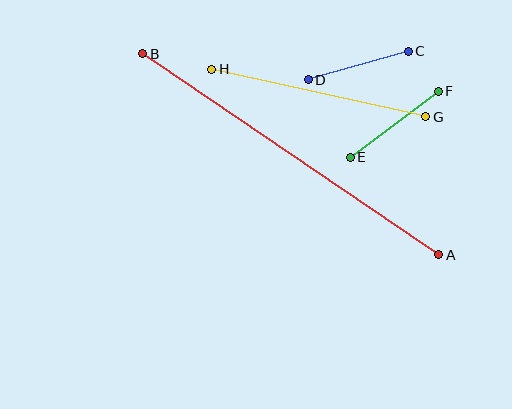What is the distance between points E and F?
The distance is approximately 110 pixels.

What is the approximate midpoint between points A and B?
The midpoint is at approximately (291, 154) pixels.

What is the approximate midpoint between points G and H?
The midpoint is at approximately (319, 93) pixels.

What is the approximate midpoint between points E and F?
The midpoint is at approximately (394, 124) pixels.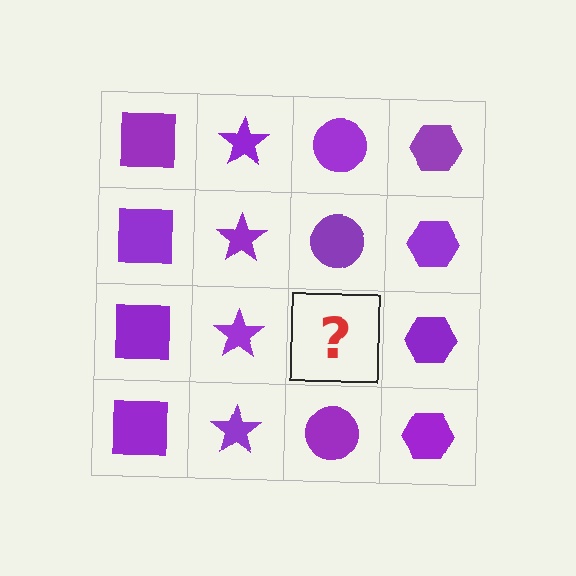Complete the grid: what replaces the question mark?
The question mark should be replaced with a purple circle.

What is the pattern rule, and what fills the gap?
The rule is that each column has a consistent shape. The gap should be filled with a purple circle.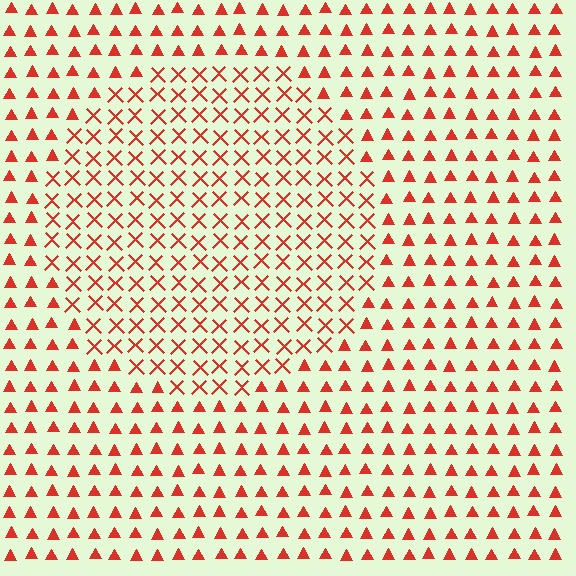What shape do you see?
I see a circle.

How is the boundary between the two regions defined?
The boundary is defined by a change in element shape: X marks inside vs. triangles outside. All elements share the same color and spacing.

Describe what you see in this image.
The image is filled with small red elements arranged in a uniform grid. A circle-shaped region contains X marks, while the surrounding area contains triangles. The boundary is defined purely by the change in element shape.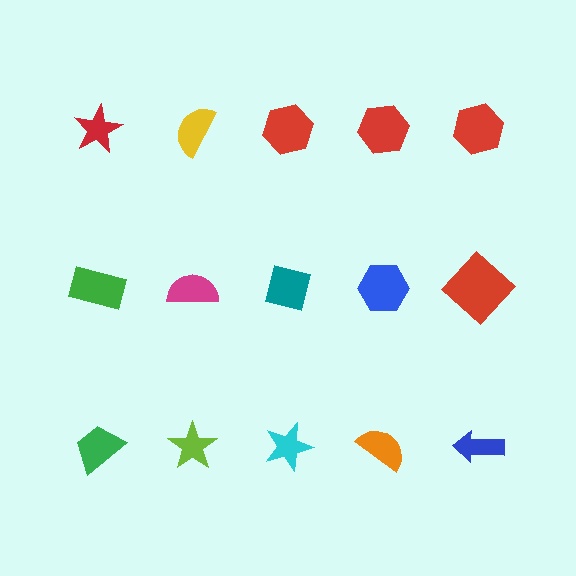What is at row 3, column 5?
A blue arrow.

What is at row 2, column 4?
A blue hexagon.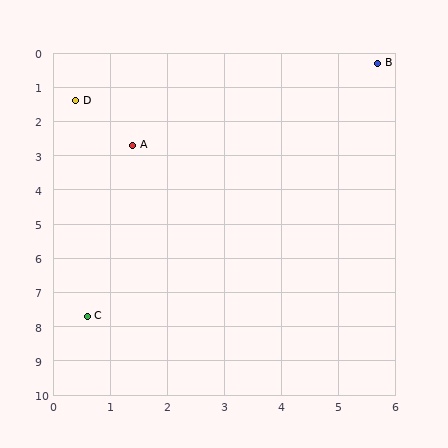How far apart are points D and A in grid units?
Points D and A are about 1.6 grid units apart.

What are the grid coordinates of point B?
Point B is at approximately (5.7, 0.3).